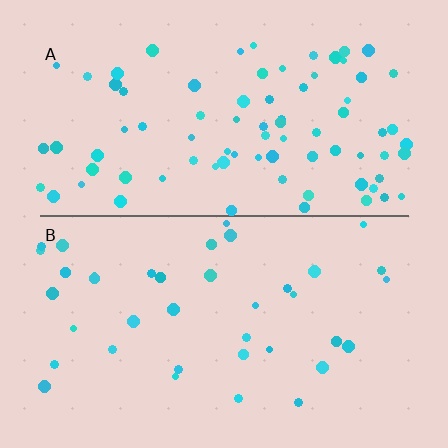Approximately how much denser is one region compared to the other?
Approximately 2.2× — region A over region B.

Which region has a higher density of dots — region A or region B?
A (the top).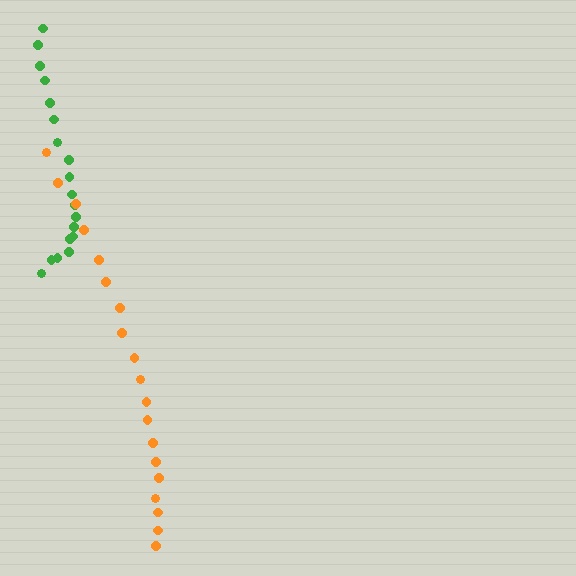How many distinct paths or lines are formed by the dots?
There are 2 distinct paths.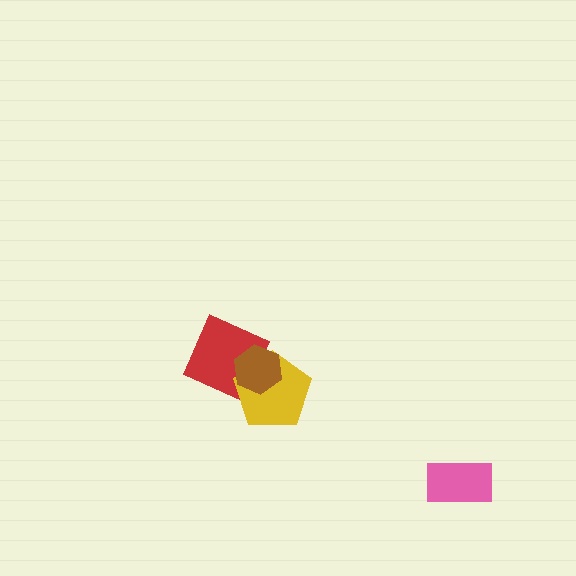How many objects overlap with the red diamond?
2 objects overlap with the red diamond.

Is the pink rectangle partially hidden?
No, no other shape covers it.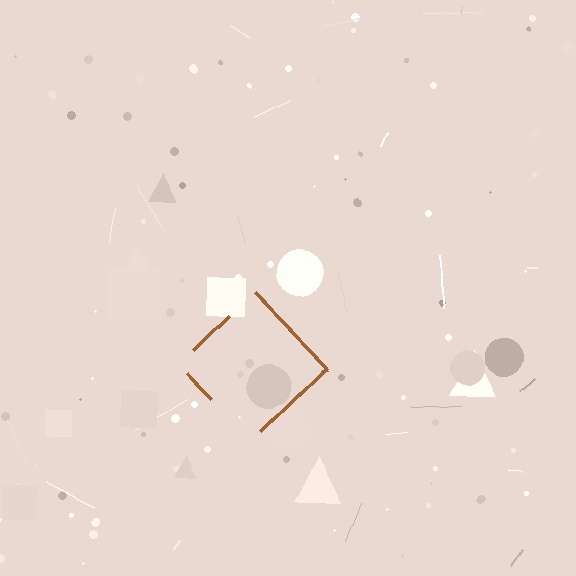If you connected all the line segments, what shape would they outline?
They would outline a diamond.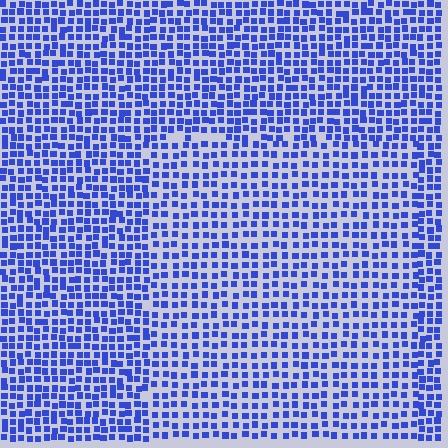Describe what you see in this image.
The image contains small blue elements arranged at two different densities. A rectangle-shaped region is visible where the elements are less densely packed than the surrounding area.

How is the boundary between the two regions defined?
The boundary is defined by a change in element density (approximately 1.4x ratio). All elements are the same color, size, and shape.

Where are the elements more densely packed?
The elements are more densely packed outside the rectangle boundary.